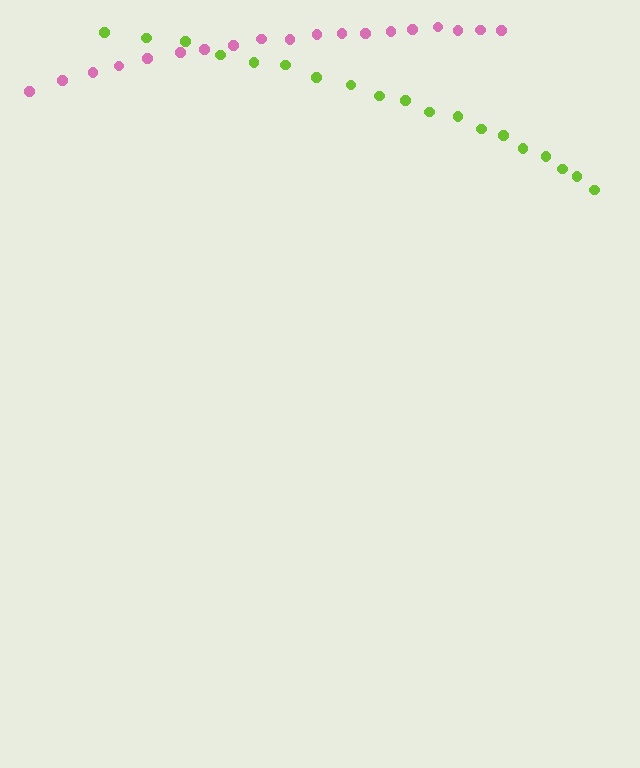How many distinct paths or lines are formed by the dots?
There are 2 distinct paths.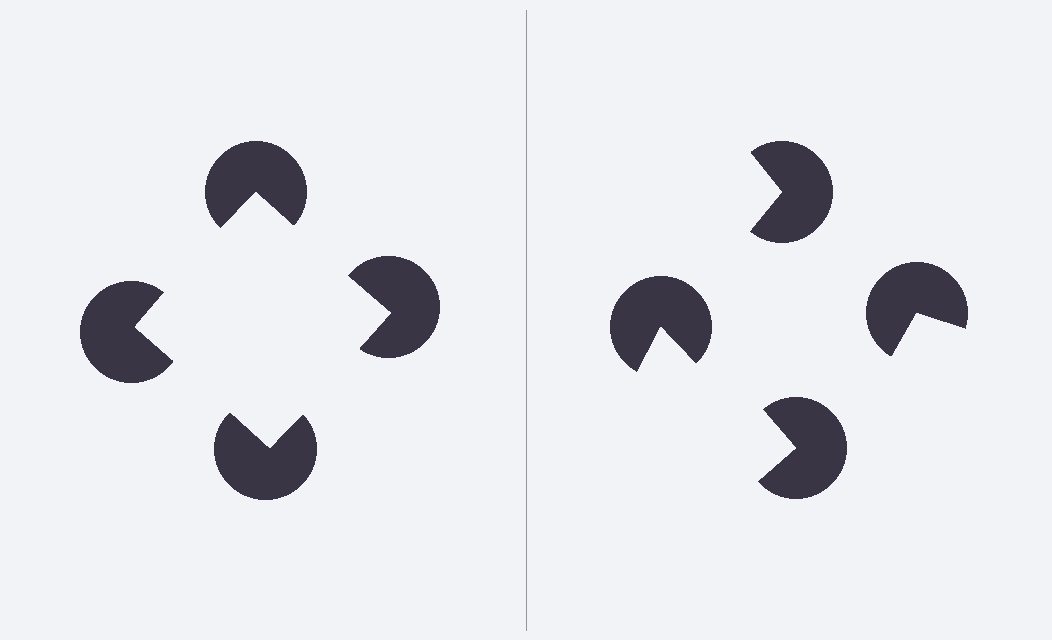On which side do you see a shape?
An illusory square appears on the left side. On the right side the wedge cuts are rotated, so no coherent shape forms.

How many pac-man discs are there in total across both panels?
8 — 4 on each side.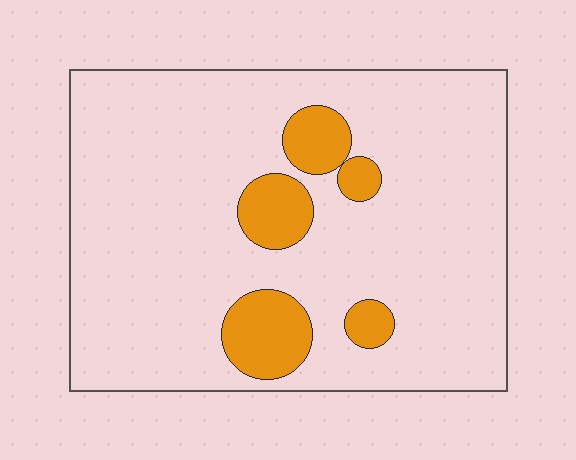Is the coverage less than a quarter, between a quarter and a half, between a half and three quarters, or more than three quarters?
Less than a quarter.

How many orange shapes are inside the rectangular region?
5.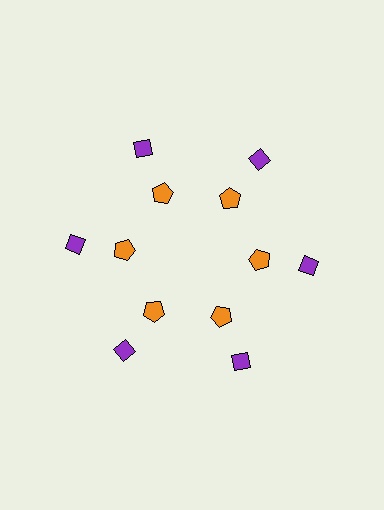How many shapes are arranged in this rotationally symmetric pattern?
There are 12 shapes, arranged in 6 groups of 2.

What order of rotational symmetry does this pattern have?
This pattern has 6-fold rotational symmetry.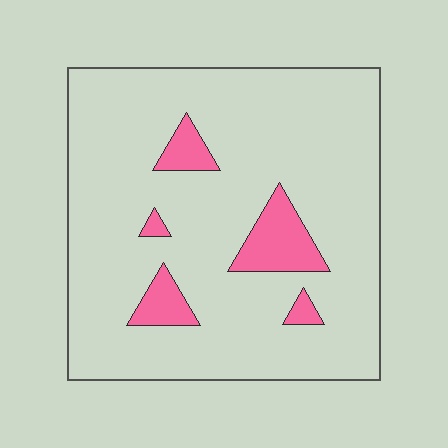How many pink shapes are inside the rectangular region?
5.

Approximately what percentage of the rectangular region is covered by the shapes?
Approximately 10%.